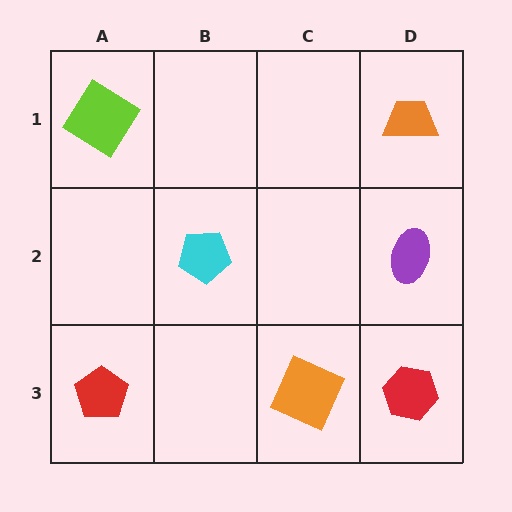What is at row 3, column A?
A red pentagon.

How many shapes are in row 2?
2 shapes.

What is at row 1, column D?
An orange trapezoid.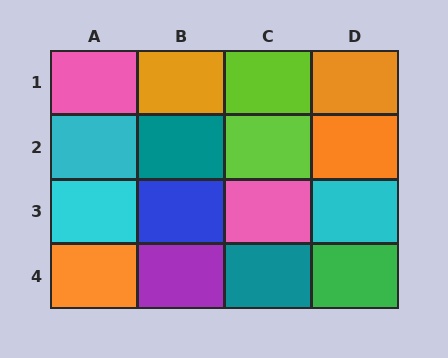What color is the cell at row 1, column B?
Orange.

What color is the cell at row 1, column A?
Pink.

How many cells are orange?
4 cells are orange.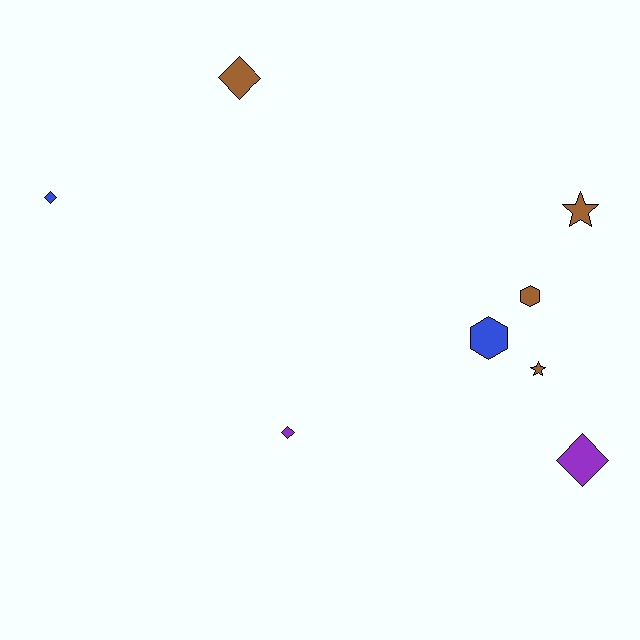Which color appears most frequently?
Brown, with 4 objects.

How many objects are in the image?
There are 8 objects.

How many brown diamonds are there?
There is 1 brown diamond.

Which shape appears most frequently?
Diamond, with 4 objects.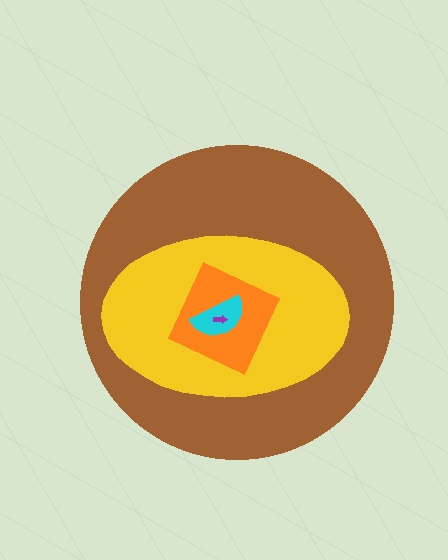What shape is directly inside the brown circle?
The yellow ellipse.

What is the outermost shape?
The brown circle.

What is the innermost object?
The purple arrow.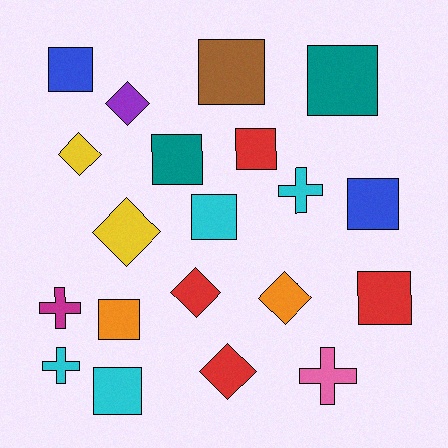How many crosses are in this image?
There are 4 crosses.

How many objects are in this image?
There are 20 objects.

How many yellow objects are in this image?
There are 2 yellow objects.